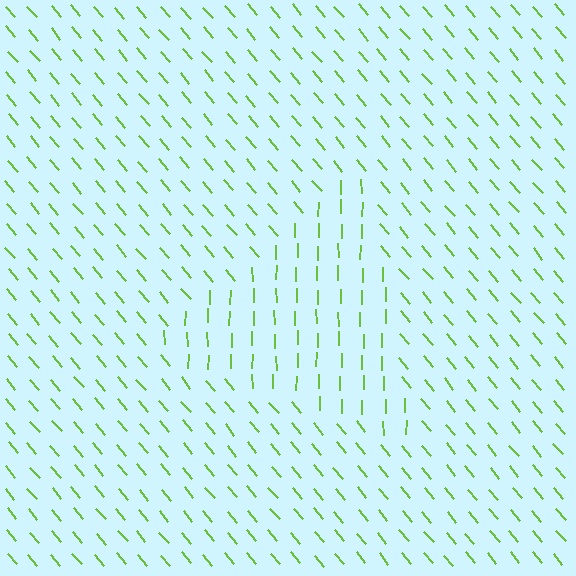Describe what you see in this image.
The image is filled with small lime line segments. A triangle region in the image has lines oriented differently from the surrounding lines, creating a visible texture boundary.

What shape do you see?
I see a triangle.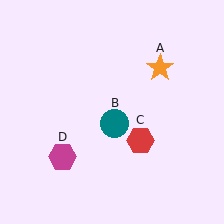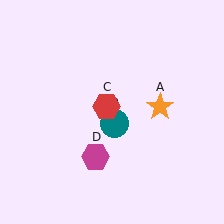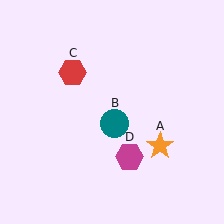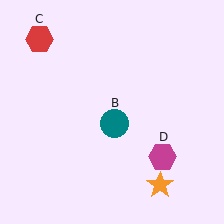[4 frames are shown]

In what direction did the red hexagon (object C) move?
The red hexagon (object C) moved up and to the left.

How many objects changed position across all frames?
3 objects changed position: orange star (object A), red hexagon (object C), magenta hexagon (object D).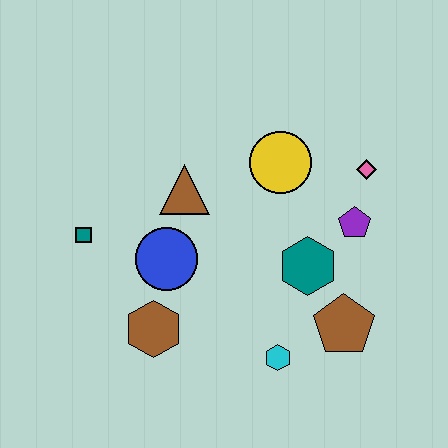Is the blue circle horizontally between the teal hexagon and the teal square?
Yes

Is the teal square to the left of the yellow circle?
Yes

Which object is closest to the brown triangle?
The blue circle is closest to the brown triangle.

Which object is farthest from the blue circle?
The pink diamond is farthest from the blue circle.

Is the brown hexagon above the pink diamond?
No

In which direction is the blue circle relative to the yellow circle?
The blue circle is to the left of the yellow circle.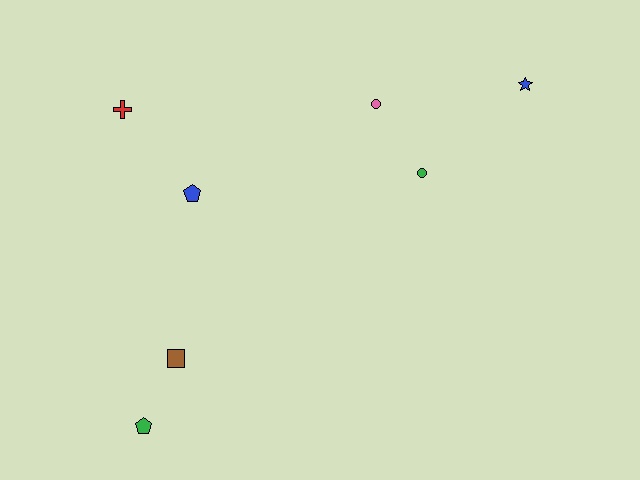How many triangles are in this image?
There are no triangles.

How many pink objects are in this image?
There is 1 pink object.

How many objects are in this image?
There are 7 objects.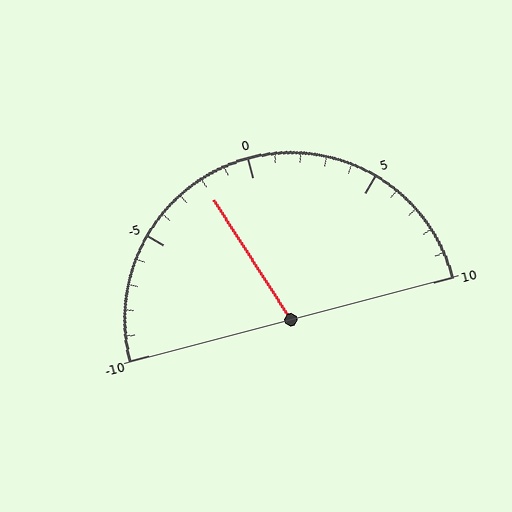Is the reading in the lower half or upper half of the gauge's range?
The reading is in the lower half of the range (-10 to 10).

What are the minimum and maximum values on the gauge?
The gauge ranges from -10 to 10.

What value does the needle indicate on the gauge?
The needle indicates approximately -2.